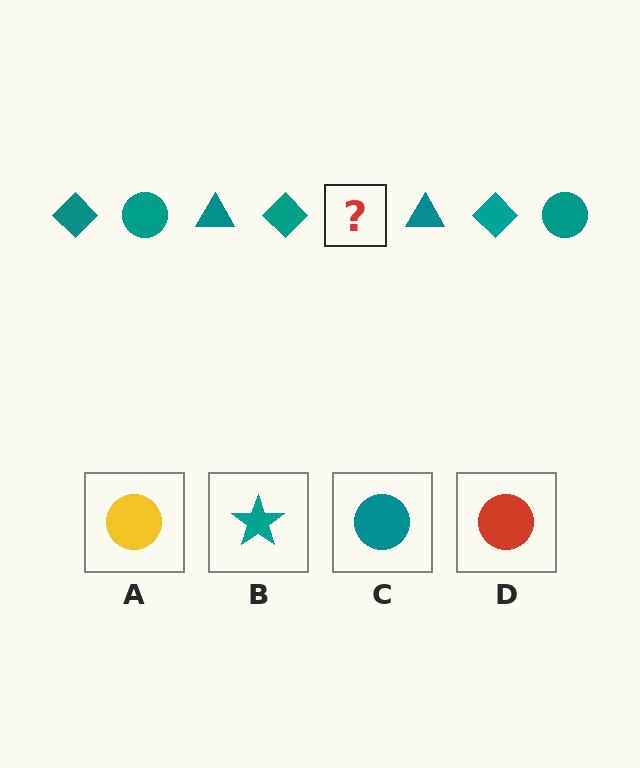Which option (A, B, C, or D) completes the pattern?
C.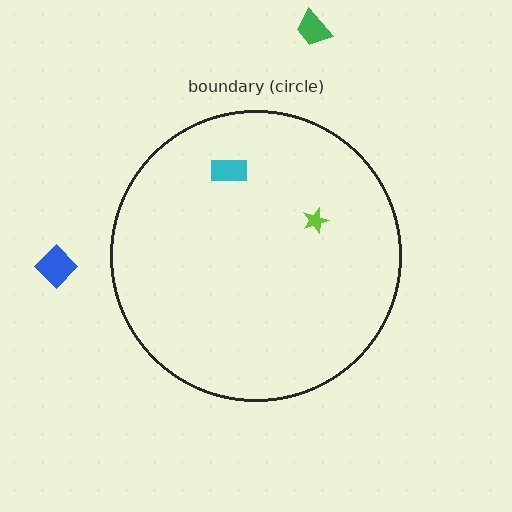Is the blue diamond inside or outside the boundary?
Outside.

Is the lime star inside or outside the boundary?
Inside.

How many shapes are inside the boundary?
2 inside, 2 outside.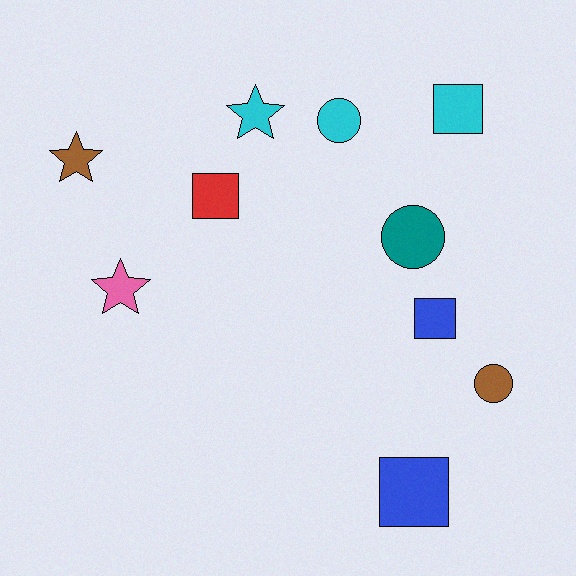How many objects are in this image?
There are 10 objects.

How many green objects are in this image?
There are no green objects.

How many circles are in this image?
There are 3 circles.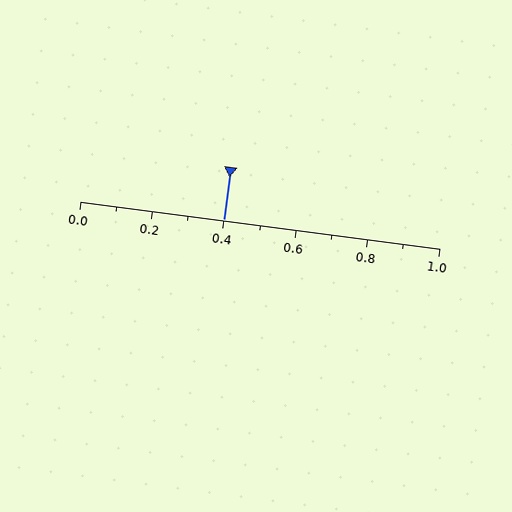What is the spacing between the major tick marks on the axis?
The major ticks are spaced 0.2 apart.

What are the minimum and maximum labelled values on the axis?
The axis runs from 0.0 to 1.0.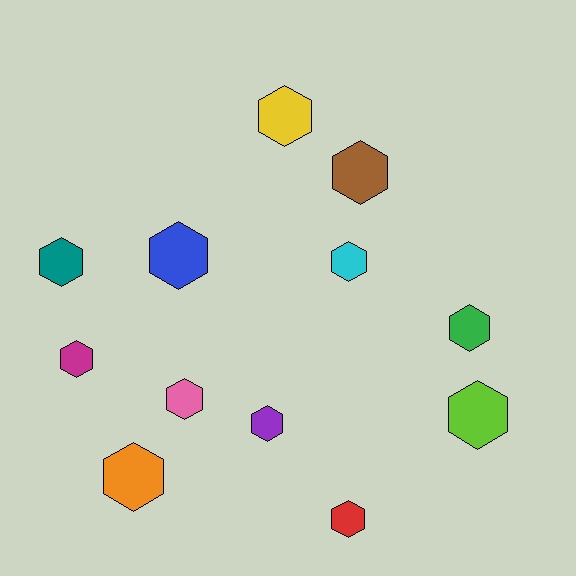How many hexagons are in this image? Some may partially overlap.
There are 12 hexagons.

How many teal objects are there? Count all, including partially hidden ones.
There is 1 teal object.